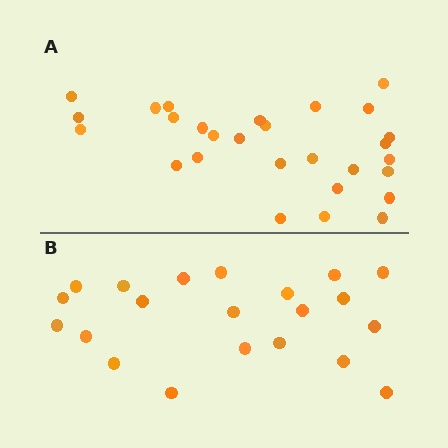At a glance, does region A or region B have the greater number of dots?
Region A (the top region) has more dots.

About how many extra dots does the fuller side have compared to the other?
Region A has roughly 8 or so more dots than region B.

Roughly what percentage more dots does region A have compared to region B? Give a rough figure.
About 35% more.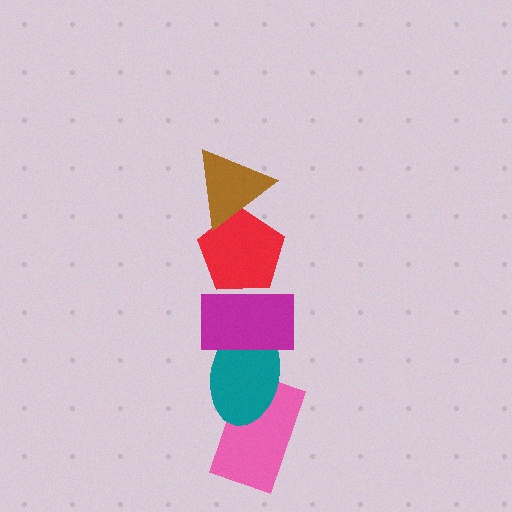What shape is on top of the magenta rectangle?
The red pentagon is on top of the magenta rectangle.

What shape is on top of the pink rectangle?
The teal ellipse is on top of the pink rectangle.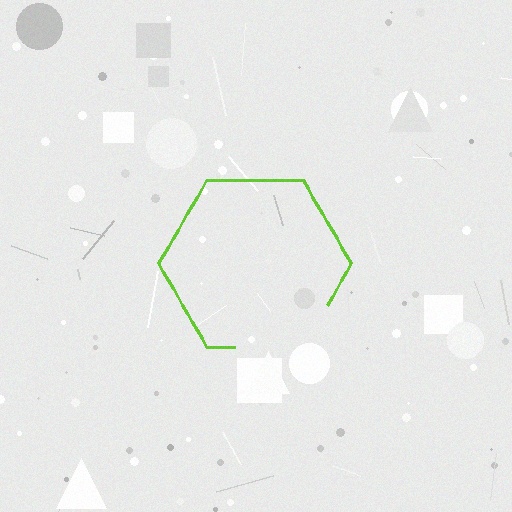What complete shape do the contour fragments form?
The contour fragments form a hexagon.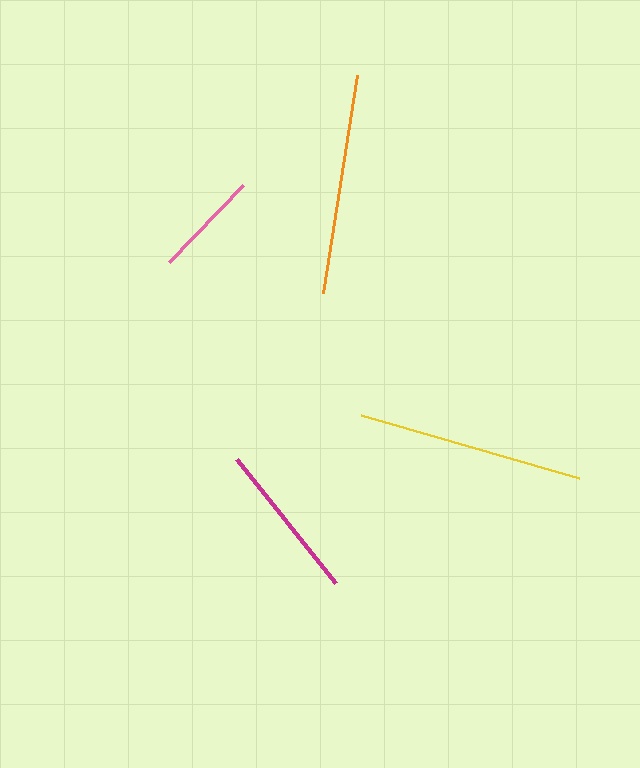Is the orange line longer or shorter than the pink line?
The orange line is longer than the pink line.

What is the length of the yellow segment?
The yellow segment is approximately 227 pixels long.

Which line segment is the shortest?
The pink line is the shortest at approximately 107 pixels.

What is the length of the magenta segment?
The magenta segment is approximately 158 pixels long.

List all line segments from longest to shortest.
From longest to shortest: yellow, orange, magenta, pink.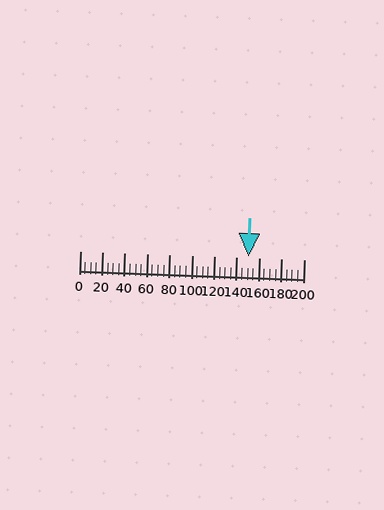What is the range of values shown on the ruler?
The ruler shows values from 0 to 200.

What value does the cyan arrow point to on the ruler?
The cyan arrow points to approximately 151.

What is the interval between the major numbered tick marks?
The major tick marks are spaced 20 units apart.